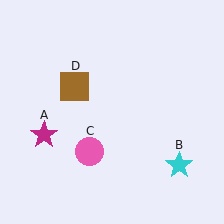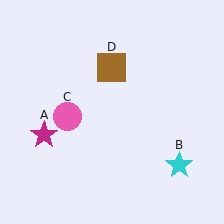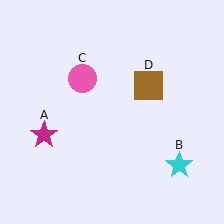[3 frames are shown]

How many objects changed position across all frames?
2 objects changed position: pink circle (object C), brown square (object D).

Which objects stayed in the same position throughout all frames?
Magenta star (object A) and cyan star (object B) remained stationary.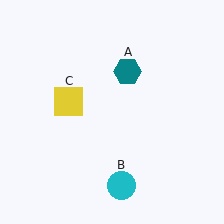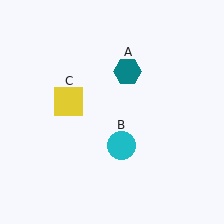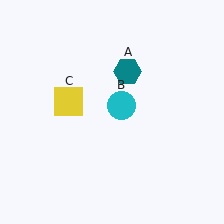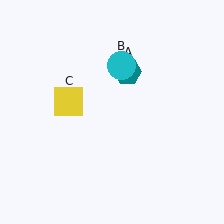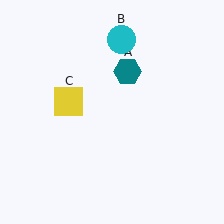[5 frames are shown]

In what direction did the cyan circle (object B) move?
The cyan circle (object B) moved up.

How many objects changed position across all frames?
1 object changed position: cyan circle (object B).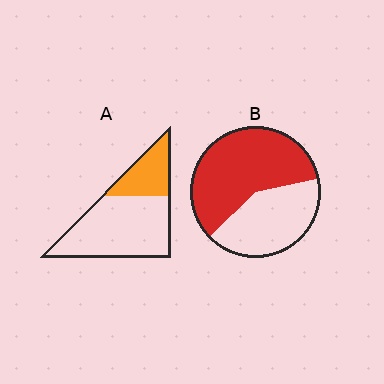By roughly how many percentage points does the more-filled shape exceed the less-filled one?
By roughly 30 percentage points (B over A).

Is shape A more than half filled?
No.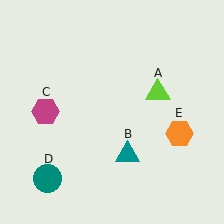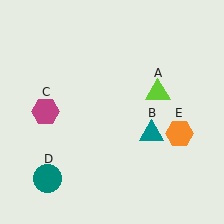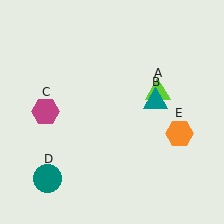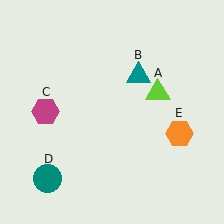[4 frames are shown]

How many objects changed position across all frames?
1 object changed position: teal triangle (object B).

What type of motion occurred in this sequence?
The teal triangle (object B) rotated counterclockwise around the center of the scene.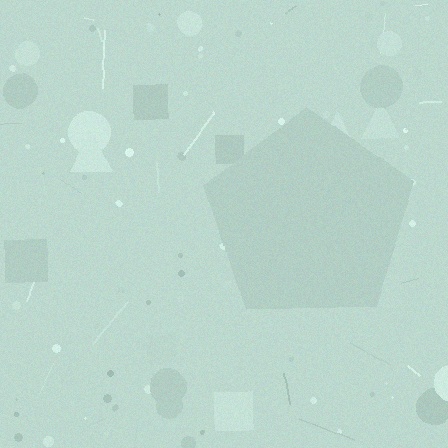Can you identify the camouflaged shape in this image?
The camouflaged shape is a pentagon.